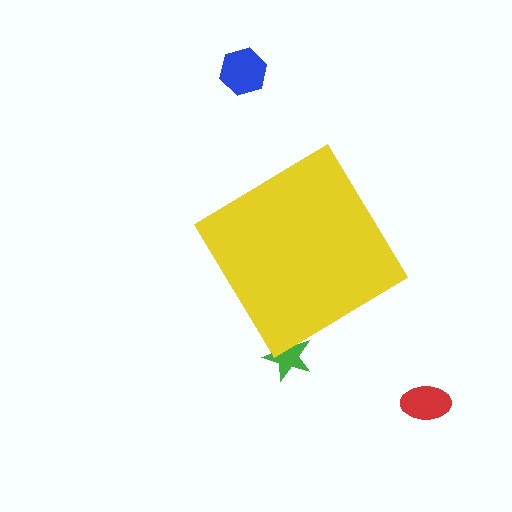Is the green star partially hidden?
Yes, the green star is partially hidden behind the yellow diamond.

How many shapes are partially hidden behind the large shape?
1 shape is partially hidden.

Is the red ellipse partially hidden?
No, the red ellipse is fully visible.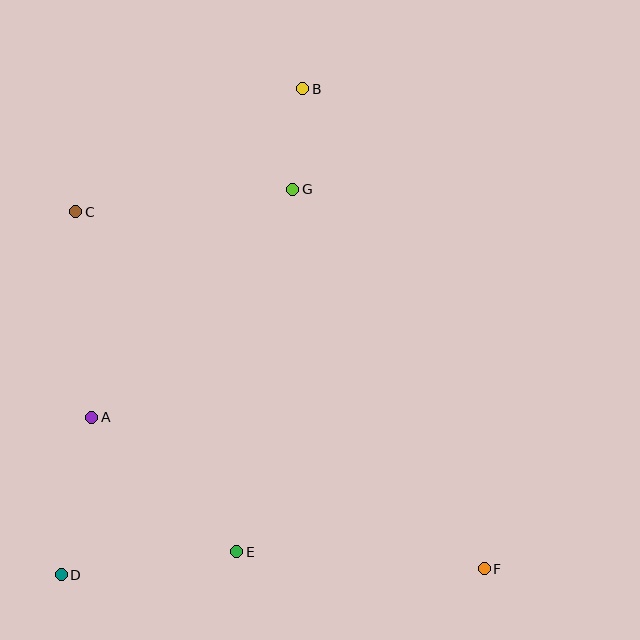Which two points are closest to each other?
Points B and G are closest to each other.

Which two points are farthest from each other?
Points C and F are farthest from each other.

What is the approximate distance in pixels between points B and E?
The distance between B and E is approximately 468 pixels.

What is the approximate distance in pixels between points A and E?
The distance between A and E is approximately 198 pixels.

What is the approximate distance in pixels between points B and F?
The distance between B and F is approximately 513 pixels.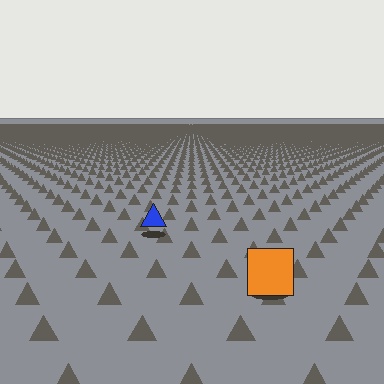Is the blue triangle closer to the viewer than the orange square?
No. The orange square is closer — you can tell from the texture gradient: the ground texture is coarser near it.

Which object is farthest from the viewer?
The blue triangle is farthest from the viewer. It appears smaller and the ground texture around it is denser.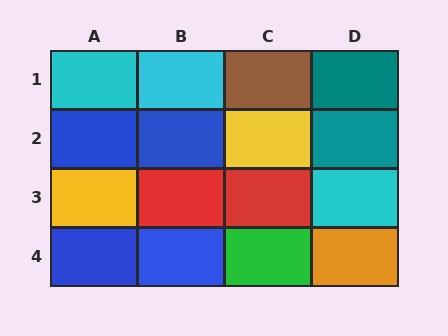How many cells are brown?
1 cell is brown.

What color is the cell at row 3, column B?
Red.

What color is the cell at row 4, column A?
Blue.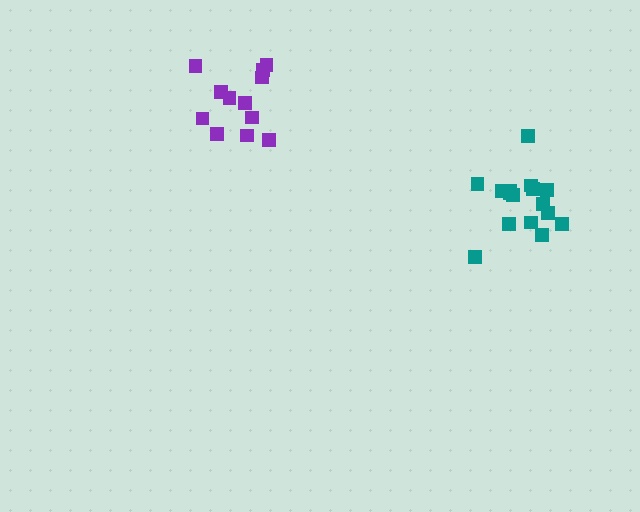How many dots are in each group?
Group 1: 16 dots, Group 2: 12 dots (28 total).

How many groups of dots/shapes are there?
There are 2 groups.